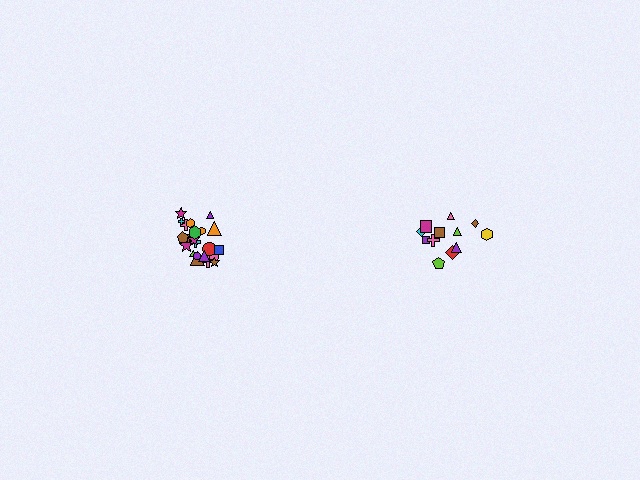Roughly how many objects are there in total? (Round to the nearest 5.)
Roughly 35 objects in total.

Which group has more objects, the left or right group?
The left group.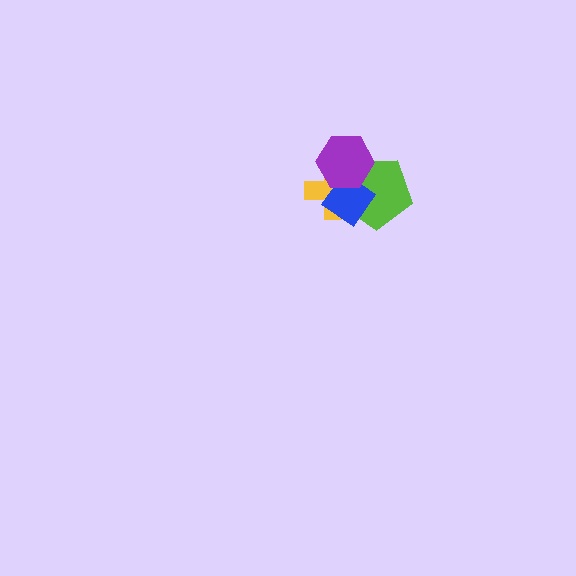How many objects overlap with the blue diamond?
3 objects overlap with the blue diamond.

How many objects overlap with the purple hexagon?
3 objects overlap with the purple hexagon.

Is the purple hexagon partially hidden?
No, no other shape covers it.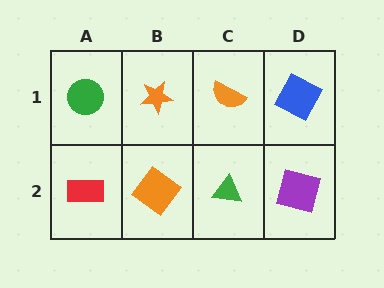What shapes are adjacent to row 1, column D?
A purple square (row 2, column D), an orange semicircle (row 1, column C).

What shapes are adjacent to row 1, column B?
An orange diamond (row 2, column B), a green circle (row 1, column A), an orange semicircle (row 1, column C).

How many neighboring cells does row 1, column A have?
2.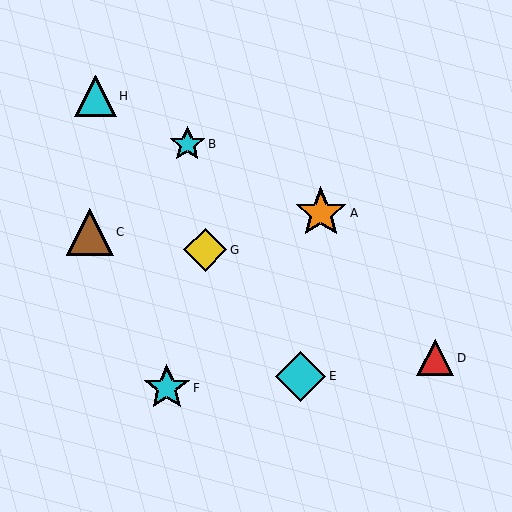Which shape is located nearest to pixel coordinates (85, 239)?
The brown triangle (labeled C) at (90, 232) is nearest to that location.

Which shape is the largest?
The orange star (labeled A) is the largest.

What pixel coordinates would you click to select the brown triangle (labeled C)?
Click at (90, 232) to select the brown triangle C.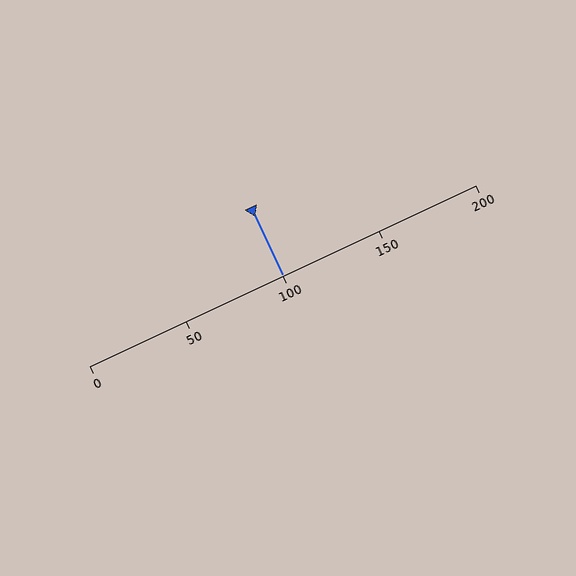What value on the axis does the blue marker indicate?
The marker indicates approximately 100.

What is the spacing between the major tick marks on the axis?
The major ticks are spaced 50 apart.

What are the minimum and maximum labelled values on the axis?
The axis runs from 0 to 200.